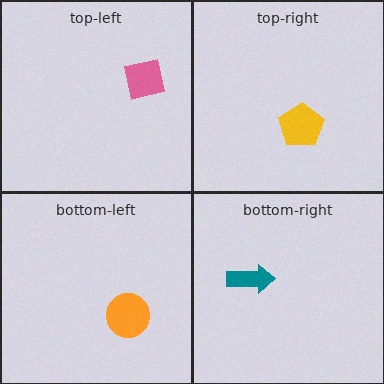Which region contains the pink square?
The top-left region.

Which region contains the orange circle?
The bottom-left region.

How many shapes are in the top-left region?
1.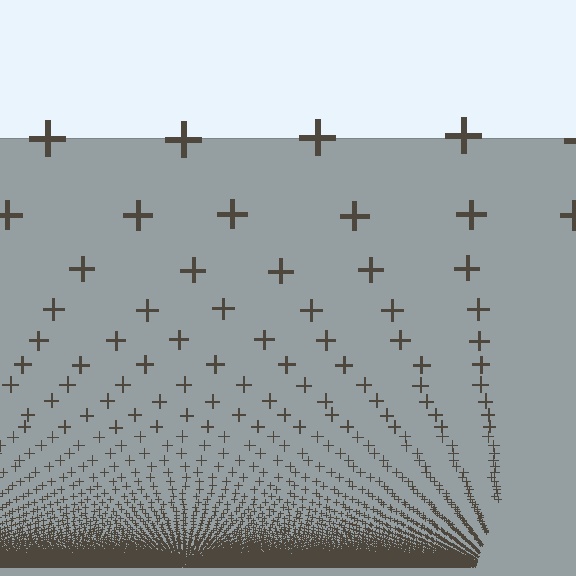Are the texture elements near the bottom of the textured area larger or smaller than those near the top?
Smaller. The gradient is inverted — elements near the bottom are smaller and denser.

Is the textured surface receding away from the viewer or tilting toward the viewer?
The surface appears to tilt toward the viewer. Texture elements get larger and sparser toward the top.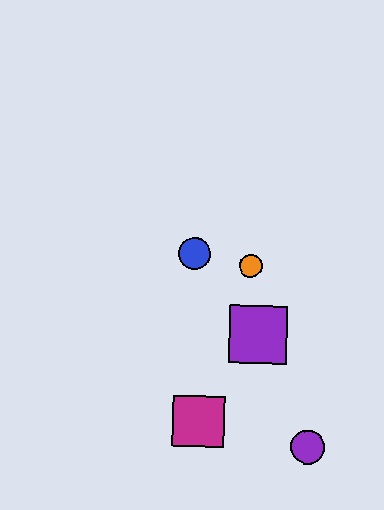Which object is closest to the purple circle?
The magenta square is closest to the purple circle.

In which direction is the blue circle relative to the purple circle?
The blue circle is above the purple circle.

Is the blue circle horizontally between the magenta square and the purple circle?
No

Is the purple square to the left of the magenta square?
No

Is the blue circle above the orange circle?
Yes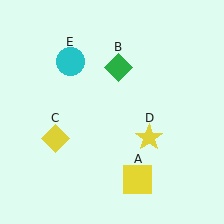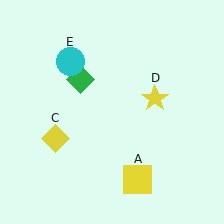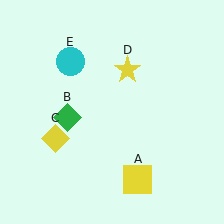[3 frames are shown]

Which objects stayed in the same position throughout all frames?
Yellow square (object A) and yellow diamond (object C) and cyan circle (object E) remained stationary.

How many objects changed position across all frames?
2 objects changed position: green diamond (object B), yellow star (object D).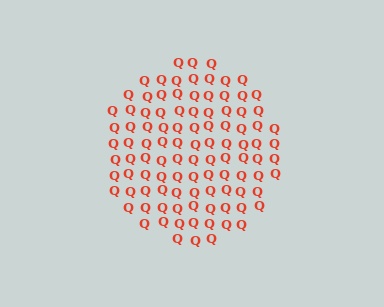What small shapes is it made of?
It is made of small letter Q's.